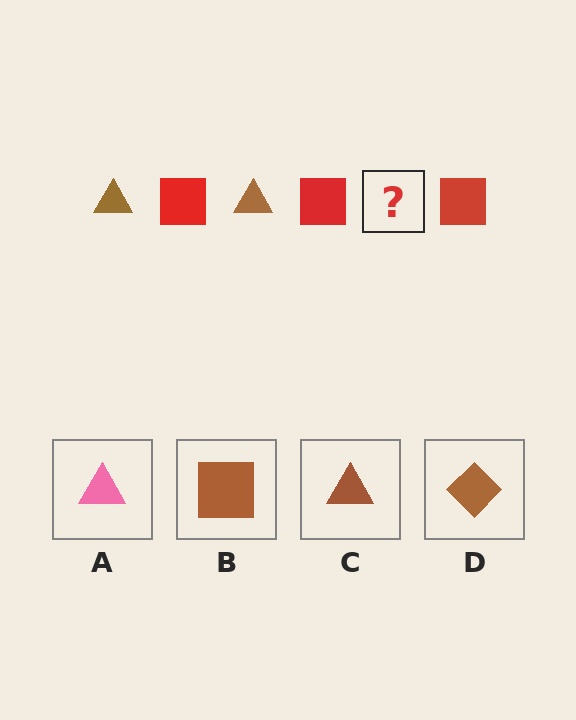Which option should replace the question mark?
Option C.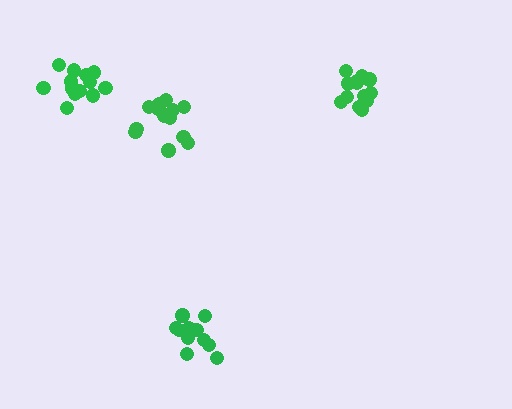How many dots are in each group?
Group 1: 14 dots, Group 2: 15 dots, Group 3: 13 dots, Group 4: 13 dots (55 total).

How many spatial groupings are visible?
There are 4 spatial groupings.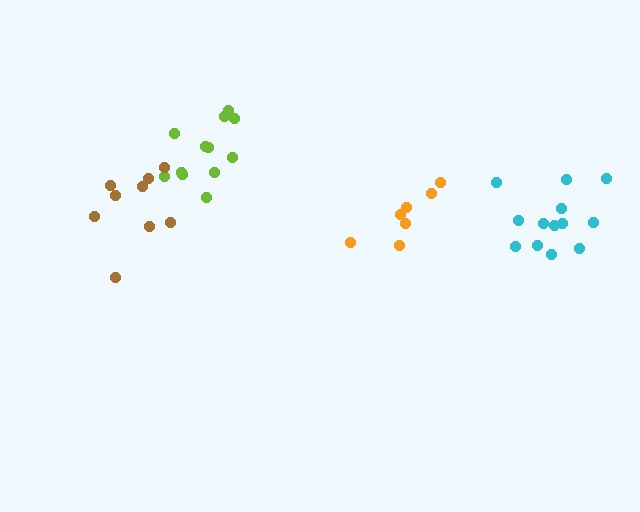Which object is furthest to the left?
The brown cluster is leftmost.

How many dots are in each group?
Group 1: 12 dots, Group 2: 7 dots, Group 3: 13 dots, Group 4: 9 dots (41 total).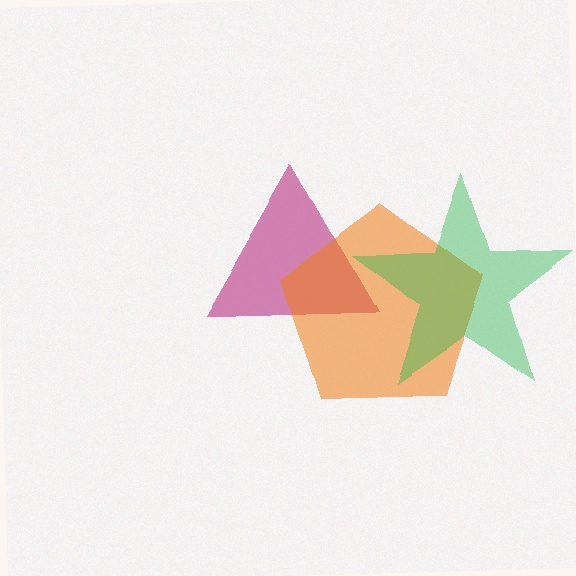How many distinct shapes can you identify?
There are 3 distinct shapes: a magenta triangle, an orange pentagon, a green star.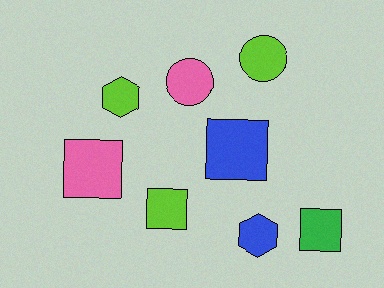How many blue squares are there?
There is 1 blue square.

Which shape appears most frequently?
Square, with 4 objects.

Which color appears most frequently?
Lime, with 3 objects.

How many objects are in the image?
There are 8 objects.